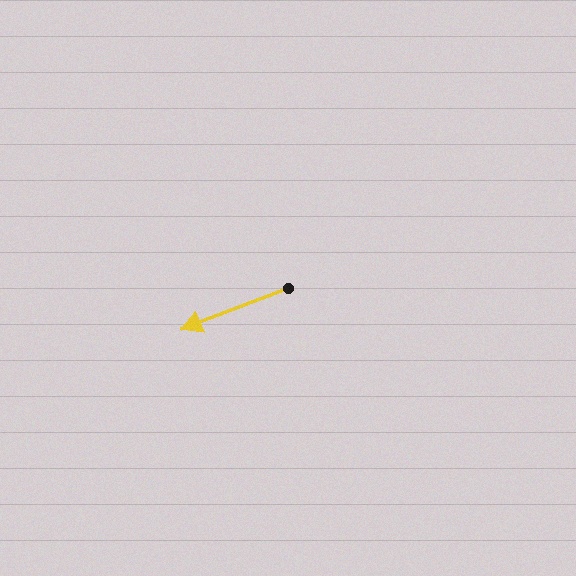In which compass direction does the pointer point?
West.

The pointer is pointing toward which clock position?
Roughly 8 o'clock.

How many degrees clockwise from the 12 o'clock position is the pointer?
Approximately 249 degrees.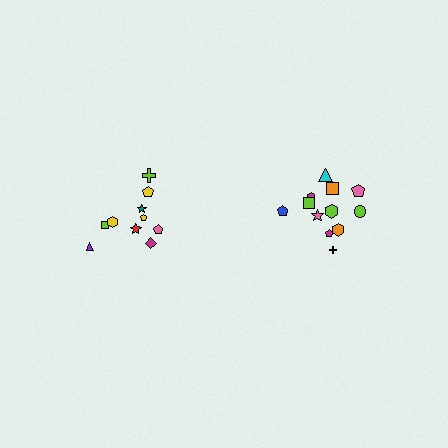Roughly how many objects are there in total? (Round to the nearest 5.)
Roughly 20 objects in total.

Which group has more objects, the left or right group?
The right group.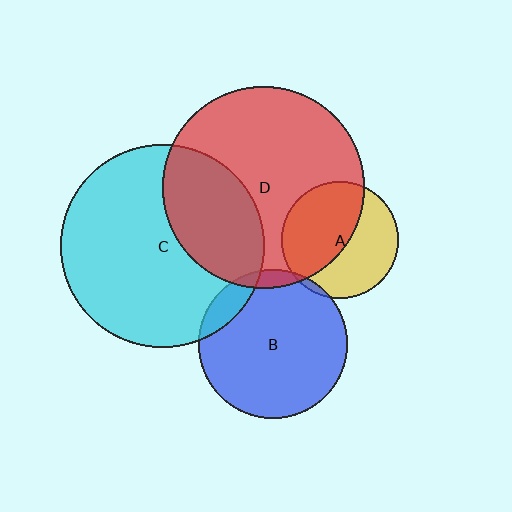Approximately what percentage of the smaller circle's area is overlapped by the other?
Approximately 50%.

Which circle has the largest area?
Circle C (cyan).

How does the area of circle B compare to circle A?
Approximately 1.6 times.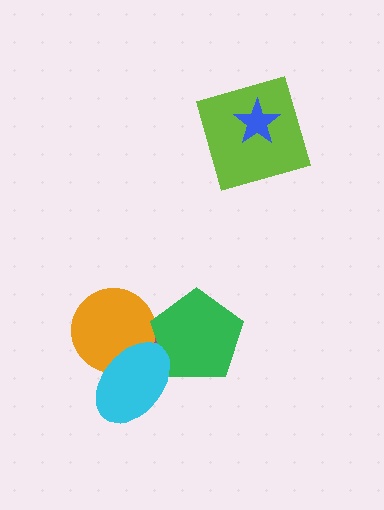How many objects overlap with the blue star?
1 object overlaps with the blue star.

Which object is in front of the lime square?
The blue star is in front of the lime square.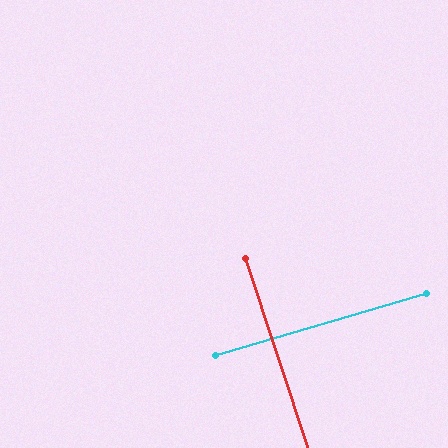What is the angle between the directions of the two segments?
Approximately 88 degrees.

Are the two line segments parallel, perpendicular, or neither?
Perpendicular — they meet at approximately 88°.